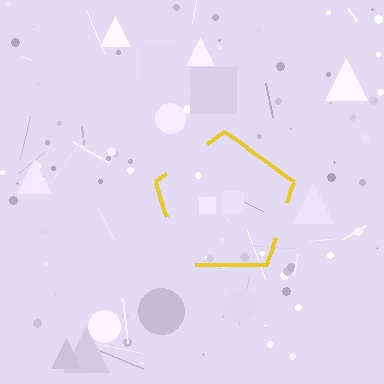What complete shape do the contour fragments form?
The contour fragments form a pentagon.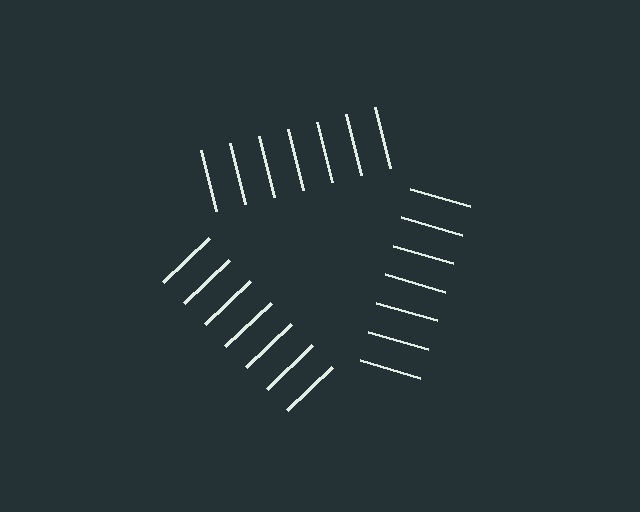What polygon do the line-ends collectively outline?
An illusory triangle — the line segments terminate on its edges but no continuous stroke is drawn.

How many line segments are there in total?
21 — 7 along each of the 3 edges.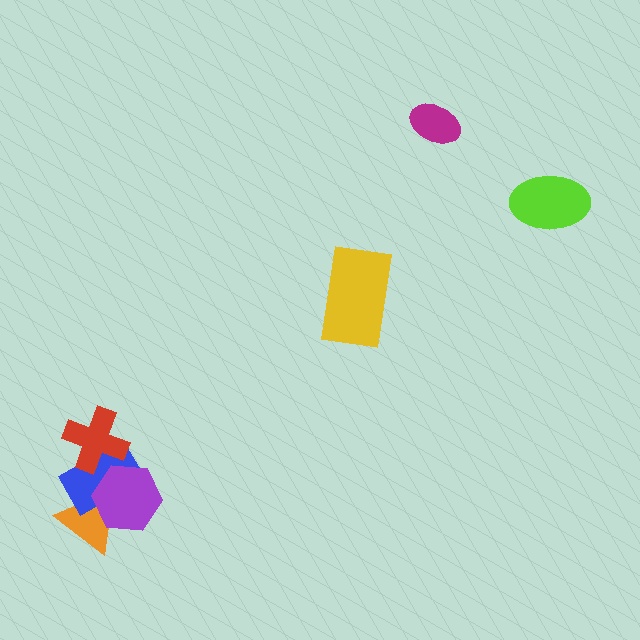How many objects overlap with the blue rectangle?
3 objects overlap with the blue rectangle.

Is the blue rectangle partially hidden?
Yes, it is partially covered by another shape.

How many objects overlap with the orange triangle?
2 objects overlap with the orange triangle.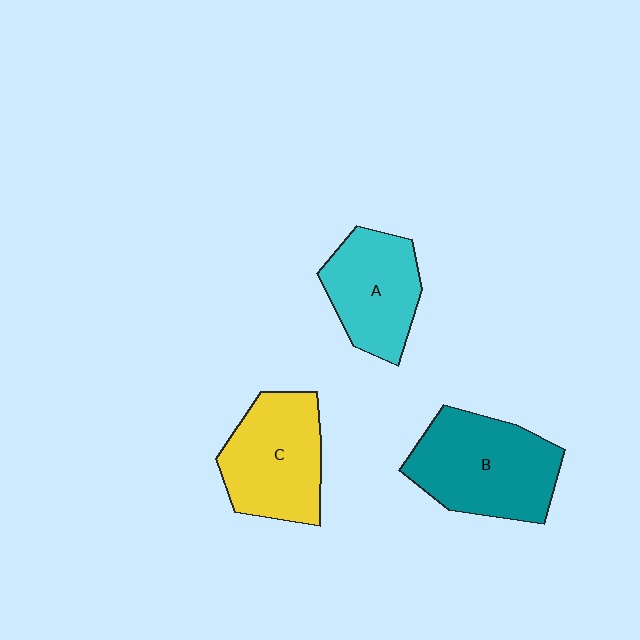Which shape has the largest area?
Shape B (teal).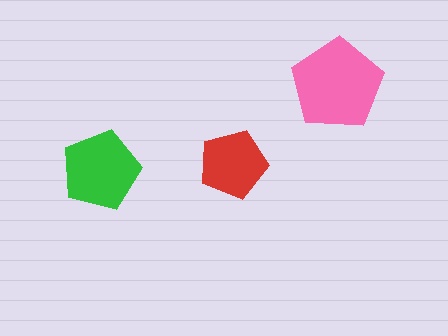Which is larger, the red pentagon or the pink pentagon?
The pink one.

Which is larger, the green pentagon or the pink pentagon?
The pink one.